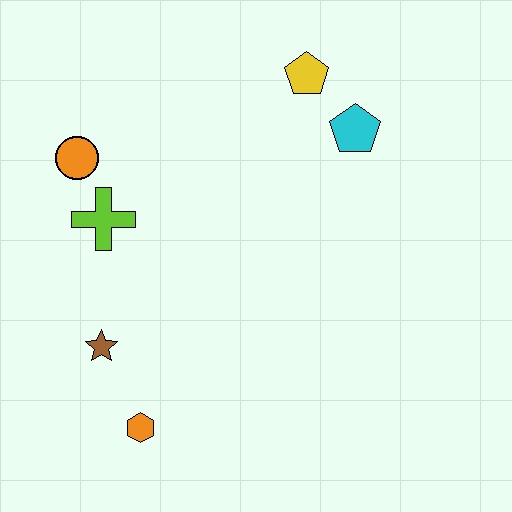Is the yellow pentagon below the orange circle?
No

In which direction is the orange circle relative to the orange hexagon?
The orange circle is above the orange hexagon.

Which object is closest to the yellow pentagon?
The cyan pentagon is closest to the yellow pentagon.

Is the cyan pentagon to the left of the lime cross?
No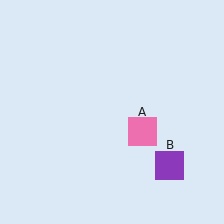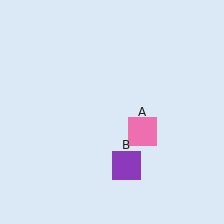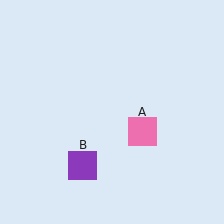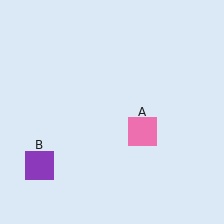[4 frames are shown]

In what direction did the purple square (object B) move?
The purple square (object B) moved left.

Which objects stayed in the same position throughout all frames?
Pink square (object A) remained stationary.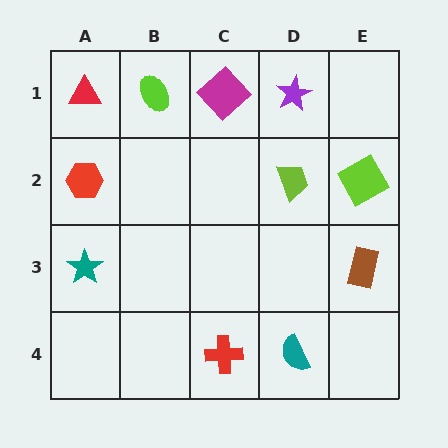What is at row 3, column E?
A brown rectangle.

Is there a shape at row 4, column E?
No, that cell is empty.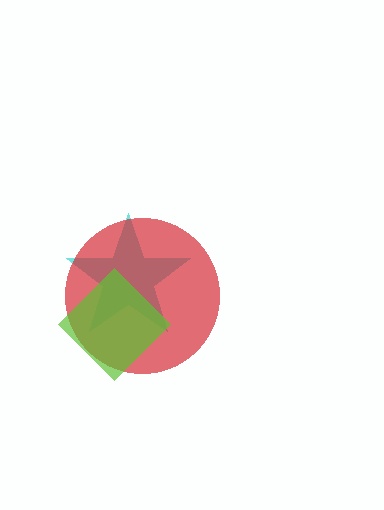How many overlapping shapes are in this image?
There are 3 overlapping shapes in the image.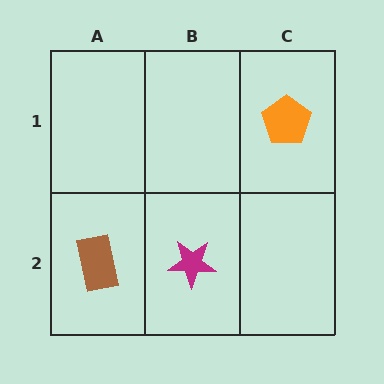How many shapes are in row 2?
2 shapes.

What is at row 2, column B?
A magenta star.